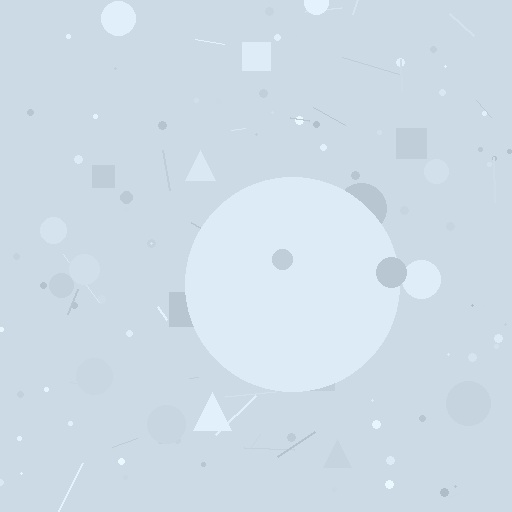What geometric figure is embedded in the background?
A circle is embedded in the background.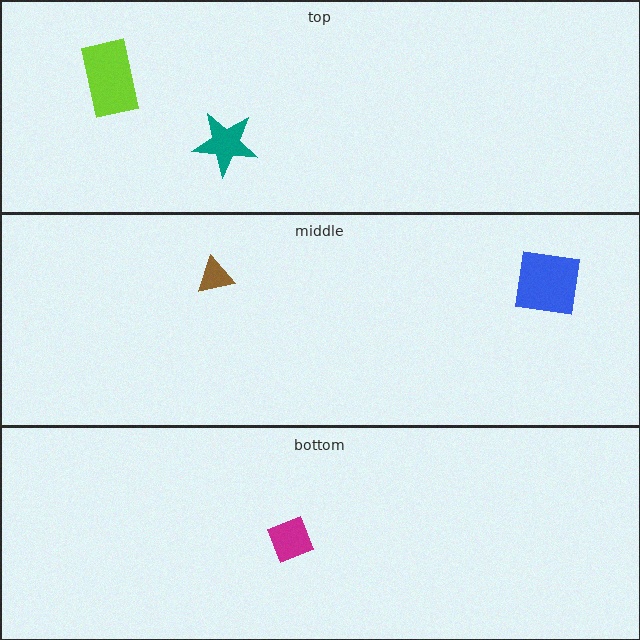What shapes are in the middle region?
The brown triangle, the blue square.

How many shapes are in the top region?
2.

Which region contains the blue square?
The middle region.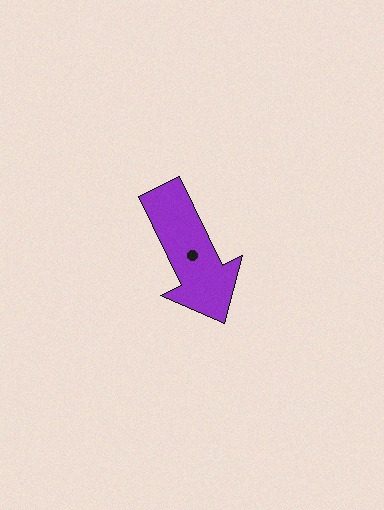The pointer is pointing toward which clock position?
Roughly 5 o'clock.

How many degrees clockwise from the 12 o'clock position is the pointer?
Approximately 155 degrees.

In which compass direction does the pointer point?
Southeast.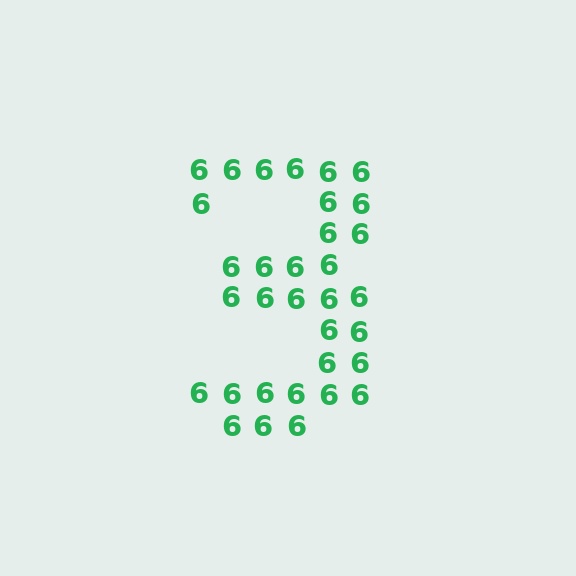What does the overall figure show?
The overall figure shows the digit 3.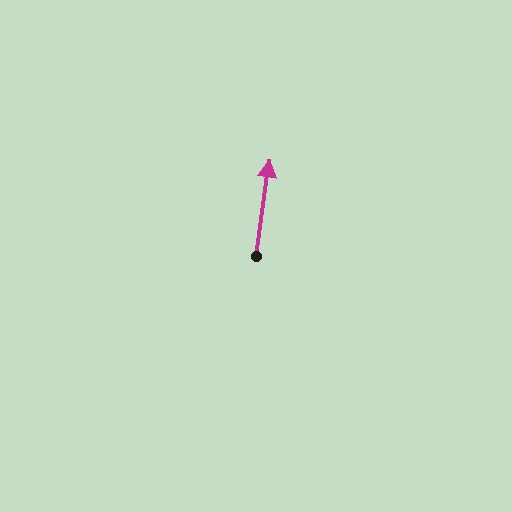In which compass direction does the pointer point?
North.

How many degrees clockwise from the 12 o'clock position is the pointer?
Approximately 8 degrees.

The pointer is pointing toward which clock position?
Roughly 12 o'clock.